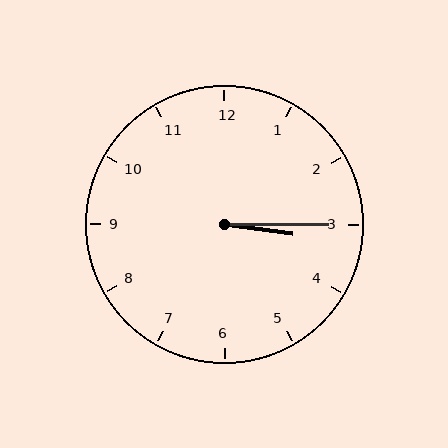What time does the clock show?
3:15.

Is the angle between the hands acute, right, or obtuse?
It is acute.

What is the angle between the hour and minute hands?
Approximately 8 degrees.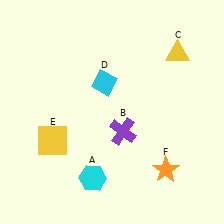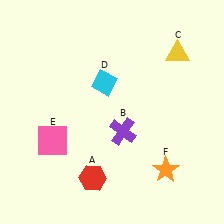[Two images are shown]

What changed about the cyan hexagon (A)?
In Image 1, A is cyan. In Image 2, it changed to red.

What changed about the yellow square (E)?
In Image 1, E is yellow. In Image 2, it changed to pink.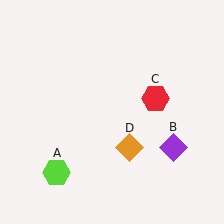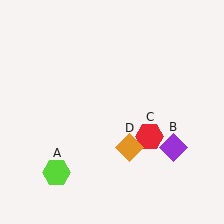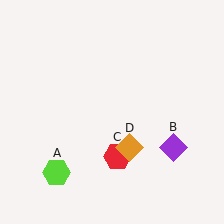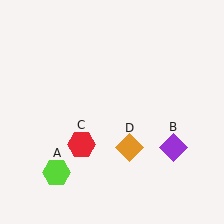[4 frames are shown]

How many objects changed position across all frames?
1 object changed position: red hexagon (object C).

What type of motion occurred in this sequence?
The red hexagon (object C) rotated clockwise around the center of the scene.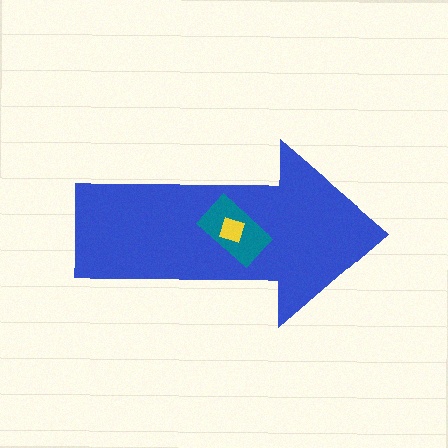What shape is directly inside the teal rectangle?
The yellow diamond.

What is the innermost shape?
The yellow diamond.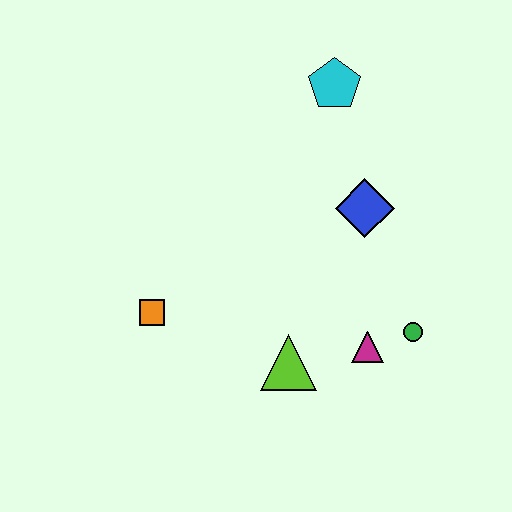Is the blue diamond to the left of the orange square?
No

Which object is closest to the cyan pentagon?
The blue diamond is closest to the cyan pentagon.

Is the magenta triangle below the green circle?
Yes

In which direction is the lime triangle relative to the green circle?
The lime triangle is to the left of the green circle.